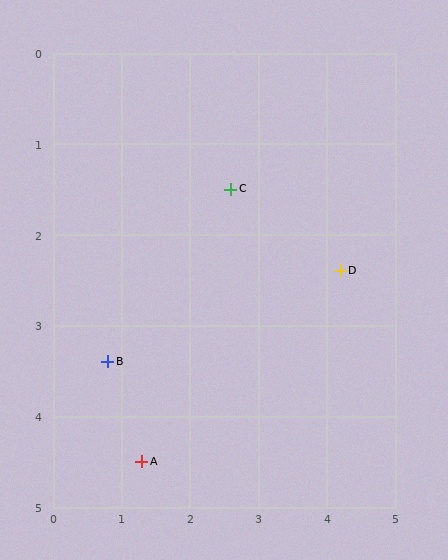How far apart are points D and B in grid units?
Points D and B are about 3.5 grid units apart.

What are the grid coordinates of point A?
Point A is at approximately (1.3, 4.5).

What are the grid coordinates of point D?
Point D is at approximately (4.2, 2.4).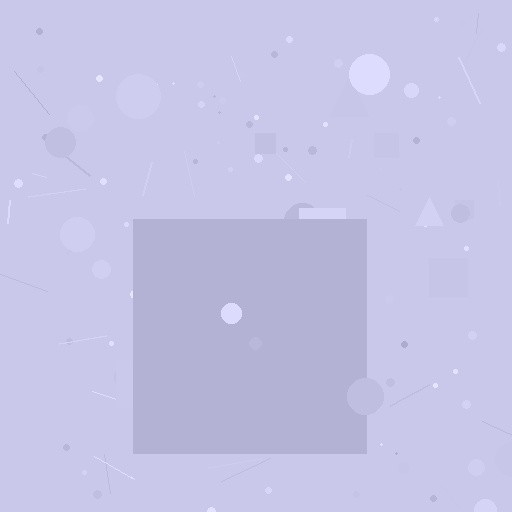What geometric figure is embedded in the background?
A square is embedded in the background.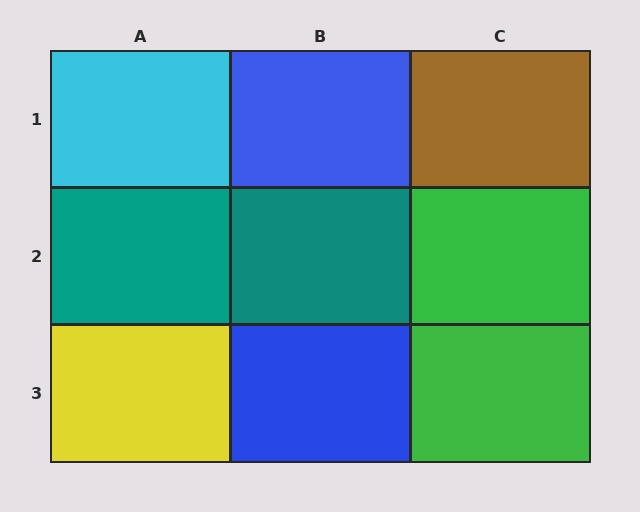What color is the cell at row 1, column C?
Brown.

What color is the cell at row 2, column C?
Green.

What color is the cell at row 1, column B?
Blue.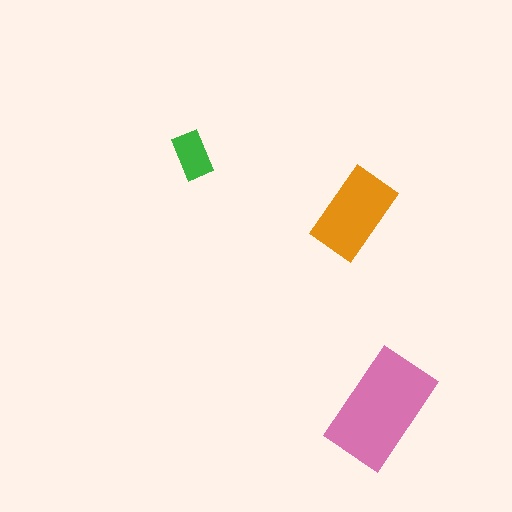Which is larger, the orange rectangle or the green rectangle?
The orange one.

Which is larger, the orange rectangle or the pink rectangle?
The pink one.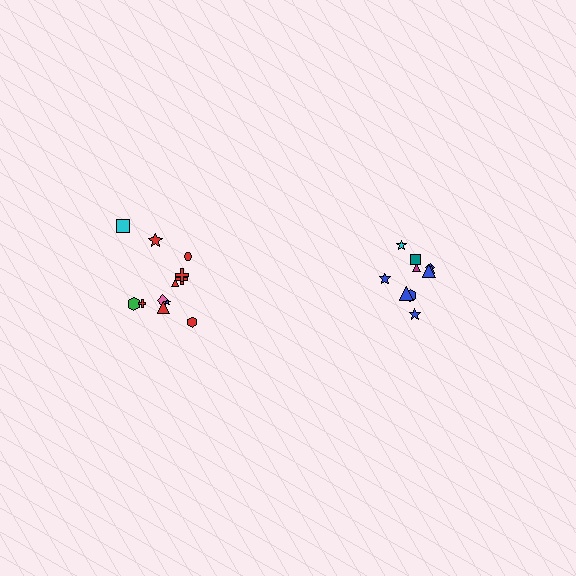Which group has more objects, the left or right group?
The left group.